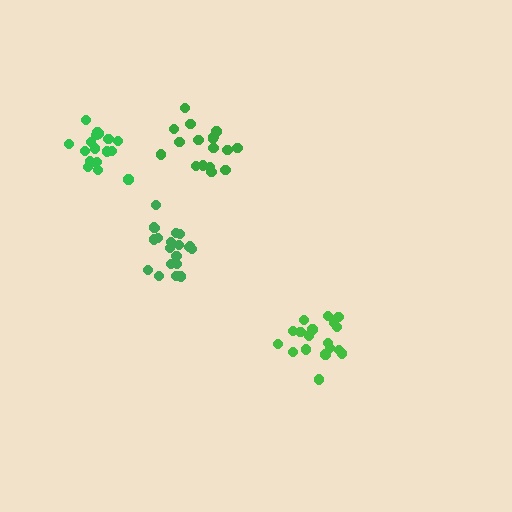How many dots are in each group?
Group 1: 20 dots, Group 2: 18 dots, Group 3: 18 dots, Group 4: 18 dots (74 total).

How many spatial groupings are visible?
There are 4 spatial groupings.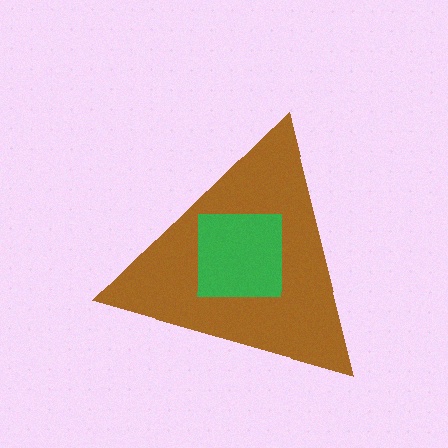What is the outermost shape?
The brown triangle.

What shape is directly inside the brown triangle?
The green square.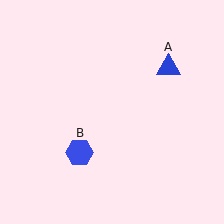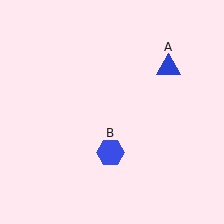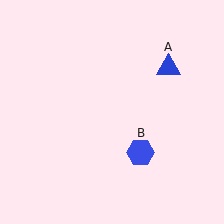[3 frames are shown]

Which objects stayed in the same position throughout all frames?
Blue triangle (object A) remained stationary.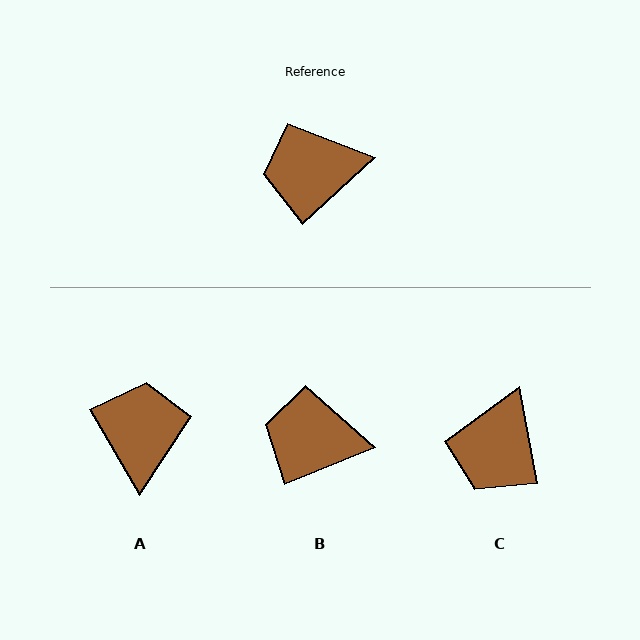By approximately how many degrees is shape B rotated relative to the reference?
Approximately 21 degrees clockwise.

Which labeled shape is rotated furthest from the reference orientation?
A, about 103 degrees away.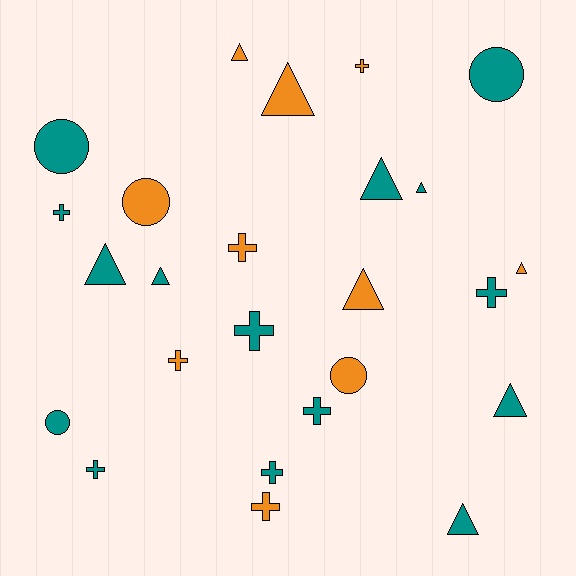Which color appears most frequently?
Teal, with 15 objects.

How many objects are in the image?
There are 25 objects.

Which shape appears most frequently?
Triangle, with 10 objects.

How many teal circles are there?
There are 3 teal circles.